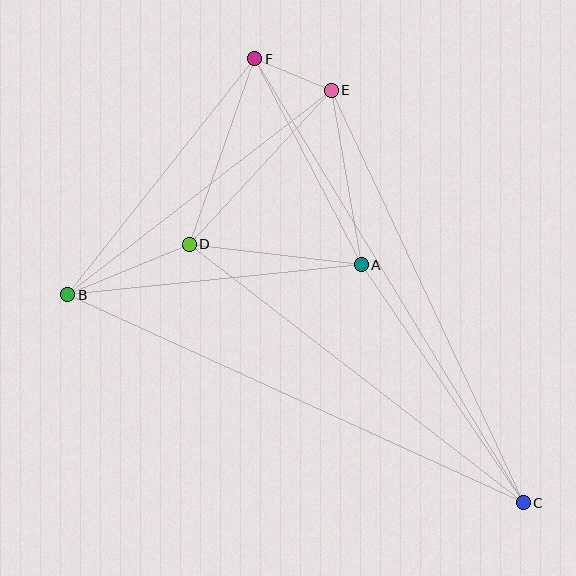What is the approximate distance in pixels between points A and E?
The distance between A and E is approximately 177 pixels.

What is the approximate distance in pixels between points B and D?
The distance between B and D is approximately 131 pixels.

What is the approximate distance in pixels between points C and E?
The distance between C and E is approximately 455 pixels.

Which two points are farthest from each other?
Points C and F are farthest from each other.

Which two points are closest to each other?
Points E and F are closest to each other.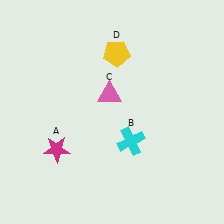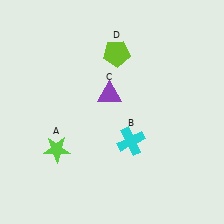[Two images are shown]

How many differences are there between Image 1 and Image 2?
There are 3 differences between the two images.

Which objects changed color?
A changed from magenta to lime. C changed from pink to purple. D changed from yellow to lime.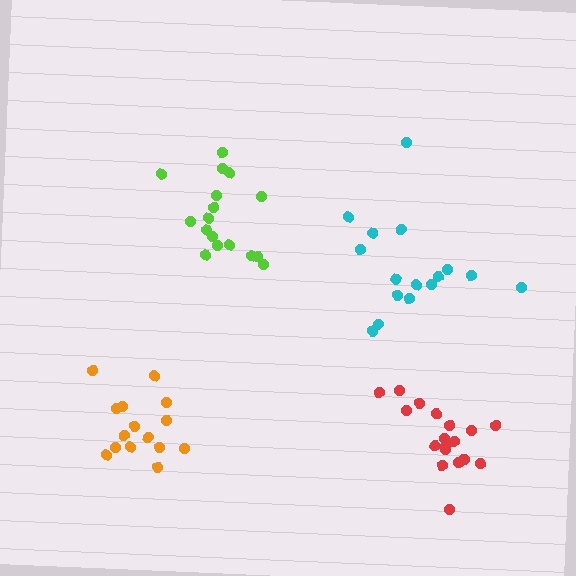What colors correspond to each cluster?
The clusters are colored: lime, red, orange, cyan.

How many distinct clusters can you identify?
There are 4 distinct clusters.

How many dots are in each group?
Group 1: 17 dots, Group 2: 18 dots, Group 3: 15 dots, Group 4: 16 dots (66 total).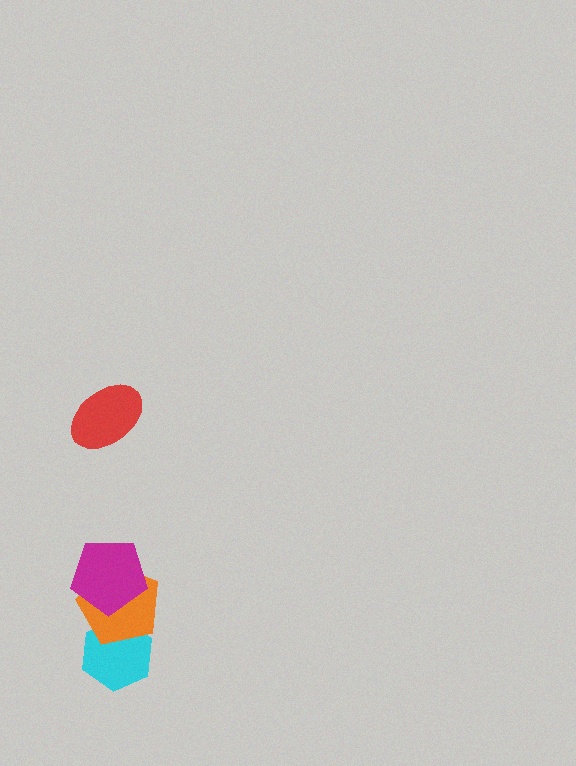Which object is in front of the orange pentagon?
The magenta pentagon is in front of the orange pentagon.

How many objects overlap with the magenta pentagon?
1 object overlaps with the magenta pentagon.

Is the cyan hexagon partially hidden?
Yes, it is partially covered by another shape.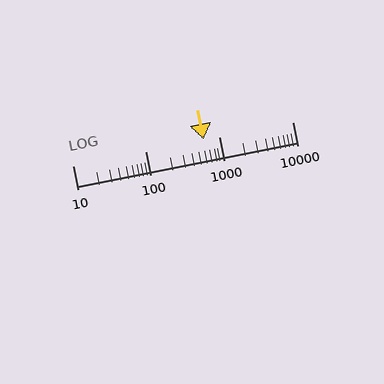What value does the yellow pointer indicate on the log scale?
The pointer indicates approximately 620.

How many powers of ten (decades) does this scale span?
The scale spans 3 decades, from 10 to 10000.